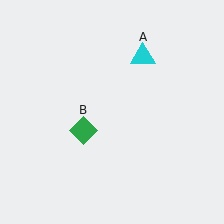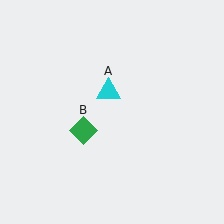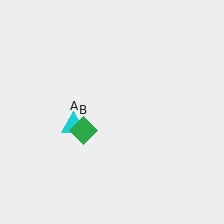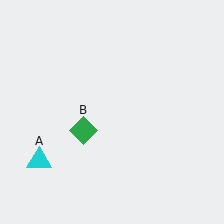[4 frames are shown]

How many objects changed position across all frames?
1 object changed position: cyan triangle (object A).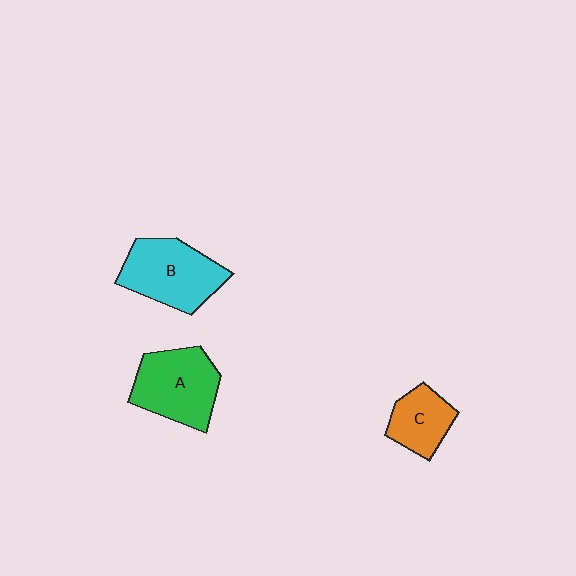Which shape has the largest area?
Shape B (cyan).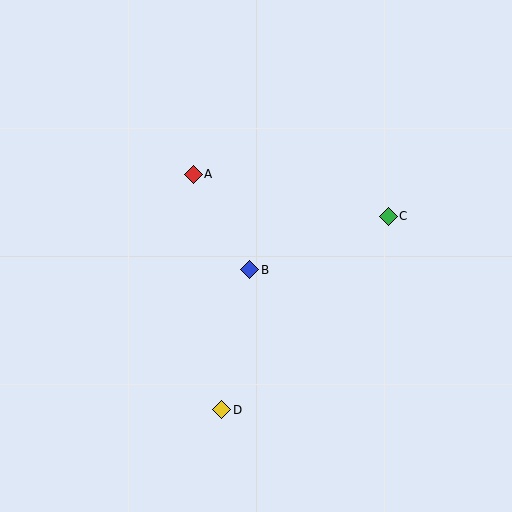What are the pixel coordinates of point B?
Point B is at (250, 270).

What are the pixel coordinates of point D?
Point D is at (222, 410).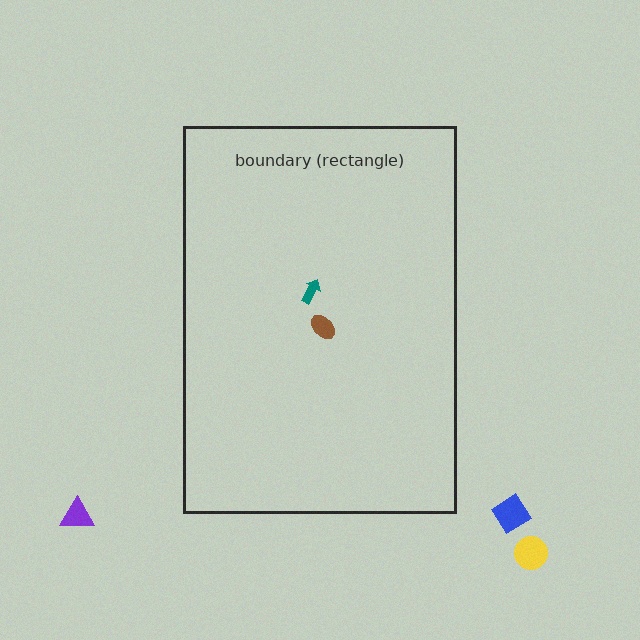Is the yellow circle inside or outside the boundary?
Outside.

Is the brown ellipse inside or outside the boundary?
Inside.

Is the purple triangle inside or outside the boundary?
Outside.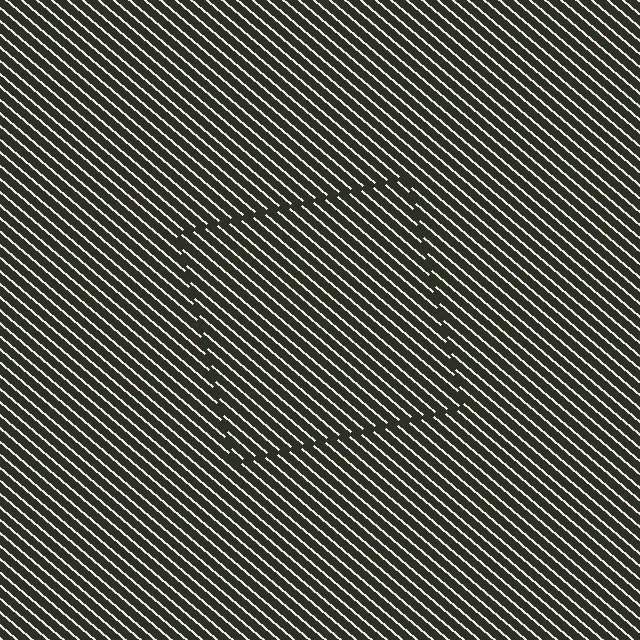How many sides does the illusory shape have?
4 sides — the line-ends trace a square.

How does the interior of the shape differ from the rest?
The interior of the shape contains the same grating, shifted by half a period — the contour is defined by the phase discontinuity where line-ends from the inner and outer gratings abut.